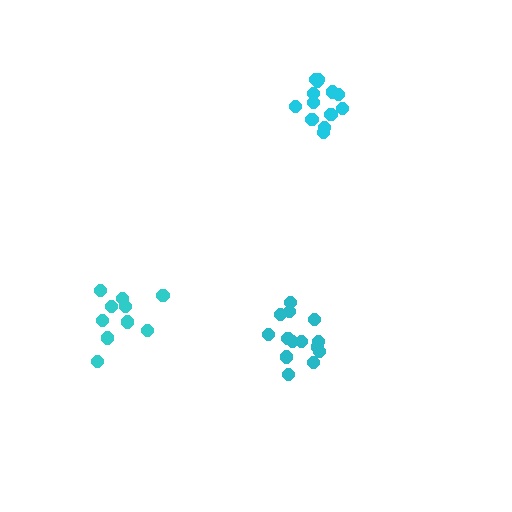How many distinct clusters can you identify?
There are 3 distinct clusters.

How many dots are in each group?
Group 1: 13 dots, Group 2: 10 dots, Group 3: 14 dots (37 total).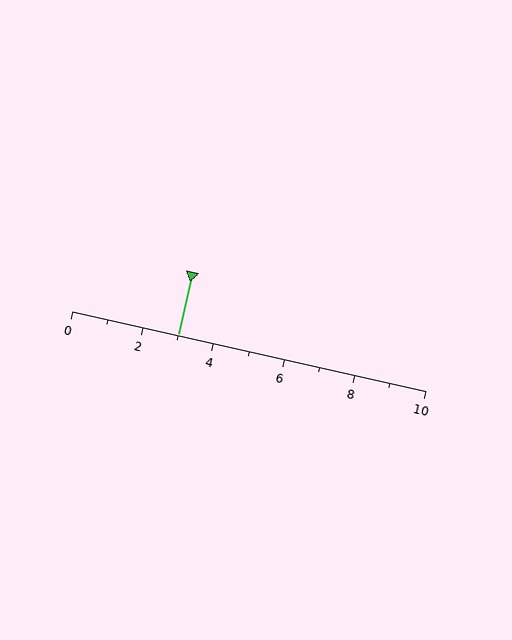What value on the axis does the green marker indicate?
The marker indicates approximately 3.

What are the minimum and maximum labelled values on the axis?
The axis runs from 0 to 10.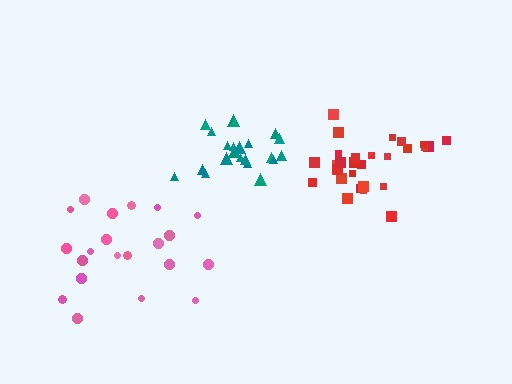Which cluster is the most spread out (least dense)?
Pink.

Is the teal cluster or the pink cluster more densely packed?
Teal.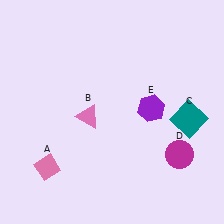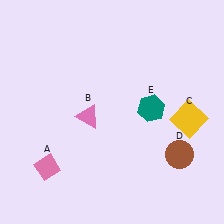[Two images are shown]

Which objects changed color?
C changed from teal to yellow. D changed from magenta to brown. E changed from purple to teal.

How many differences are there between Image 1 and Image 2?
There are 3 differences between the two images.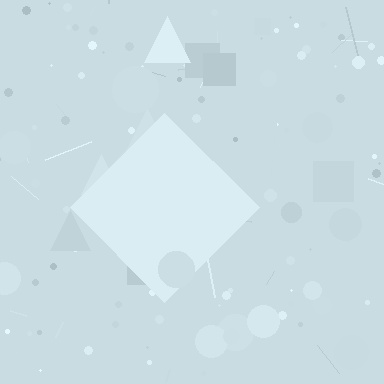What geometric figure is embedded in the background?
A diamond is embedded in the background.